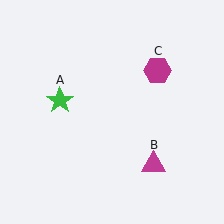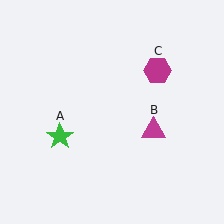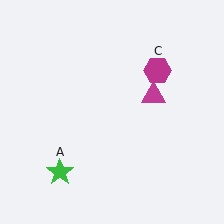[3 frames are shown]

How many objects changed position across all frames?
2 objects changed position: green star (object A), magenta triangle (object B).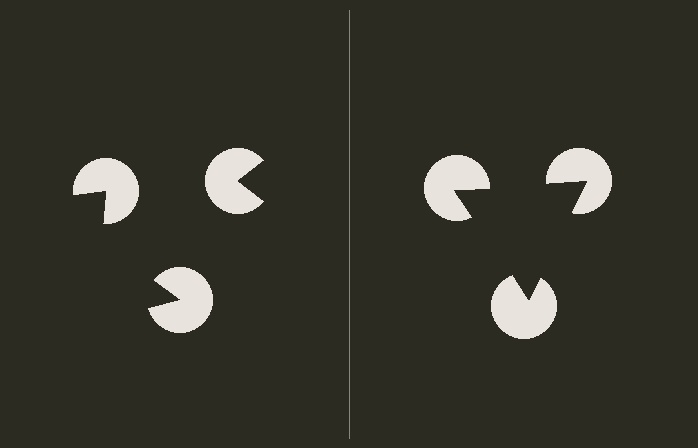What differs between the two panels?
The pac-man discs are positioned identically on both sides; only the wedge orientations differ. On the right they align to a triangle; on the left they are misaligned.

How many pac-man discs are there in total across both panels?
6 — 3 on each side.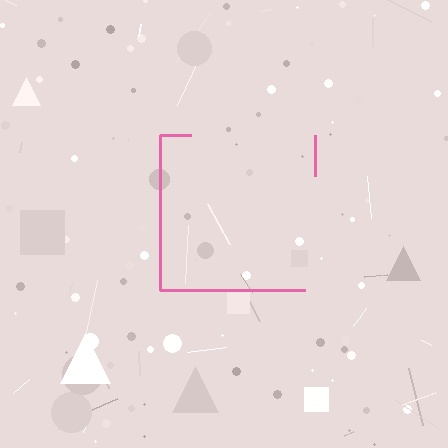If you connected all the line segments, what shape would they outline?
They would outline a square.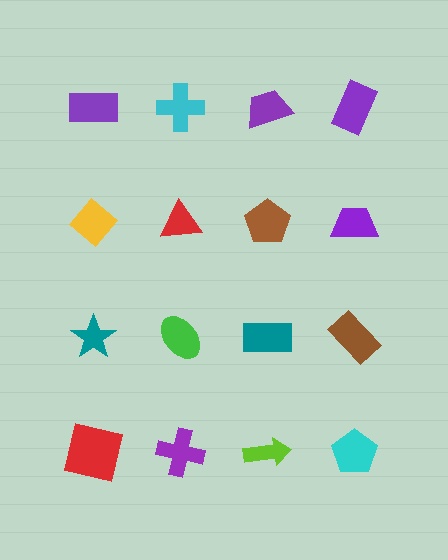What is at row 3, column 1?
A teal star.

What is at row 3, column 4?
A brown rectangle.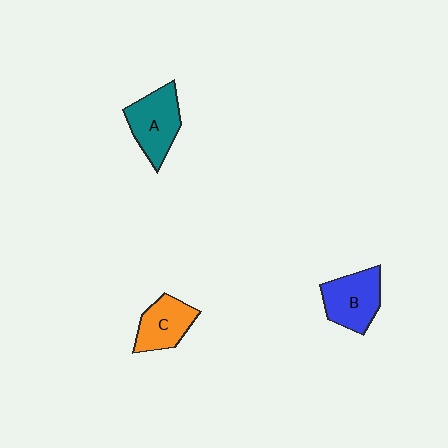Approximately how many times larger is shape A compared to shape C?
Approximately 1.2 times.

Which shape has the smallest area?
Shape C (orange).